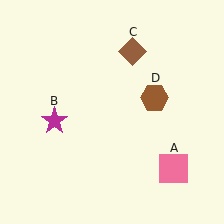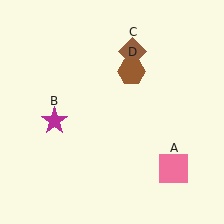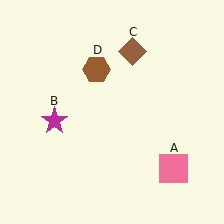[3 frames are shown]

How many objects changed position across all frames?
1 object changed position: brown hexagon (object D).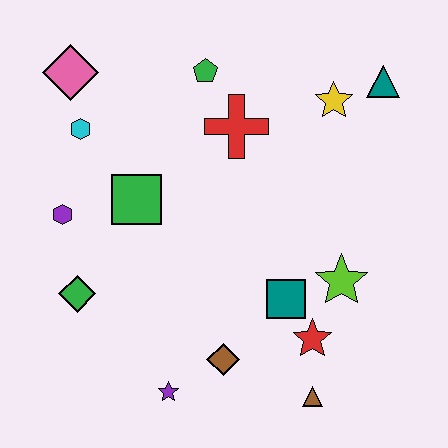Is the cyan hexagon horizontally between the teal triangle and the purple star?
No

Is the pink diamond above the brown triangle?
Yes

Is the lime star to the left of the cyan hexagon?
No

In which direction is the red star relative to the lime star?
The red star is below the lime star.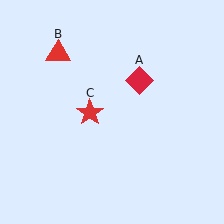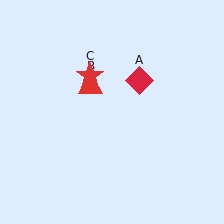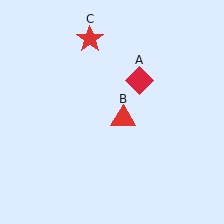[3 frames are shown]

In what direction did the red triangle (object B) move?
The red triangle (object B) moved down and to the right.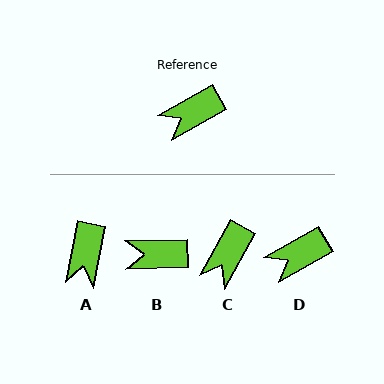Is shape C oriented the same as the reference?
No, it is off by about 32 degrees.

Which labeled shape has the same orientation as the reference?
D.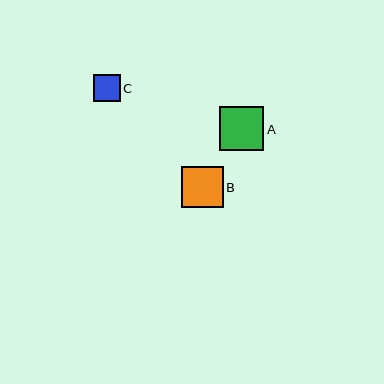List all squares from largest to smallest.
From largest to smallest: A, B, C.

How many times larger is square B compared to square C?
Square B is approximately 1.5 times the size of square C.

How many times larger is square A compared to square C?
Square A is approximately 1.6 times the size of square C.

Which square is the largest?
Square A is the largest with a size of approximately 44 pixels.